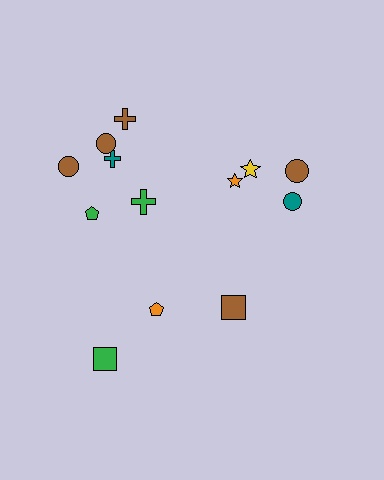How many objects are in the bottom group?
There are 3 objects.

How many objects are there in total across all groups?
There are 13 objects.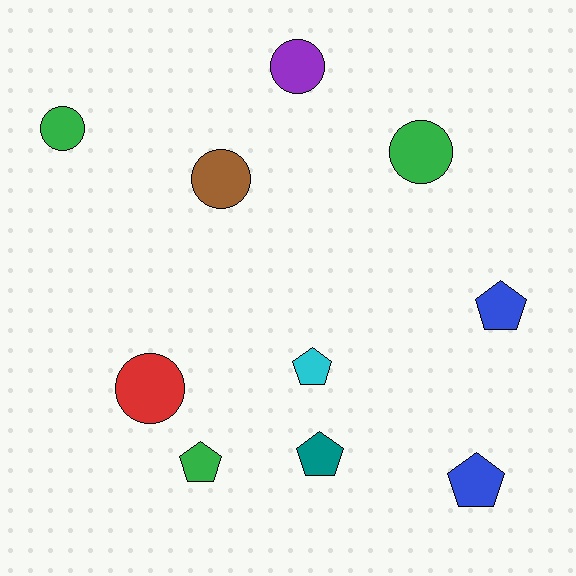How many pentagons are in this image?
There are 5 pentagons.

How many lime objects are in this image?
There are no lime objects.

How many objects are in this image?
There are 10 objects.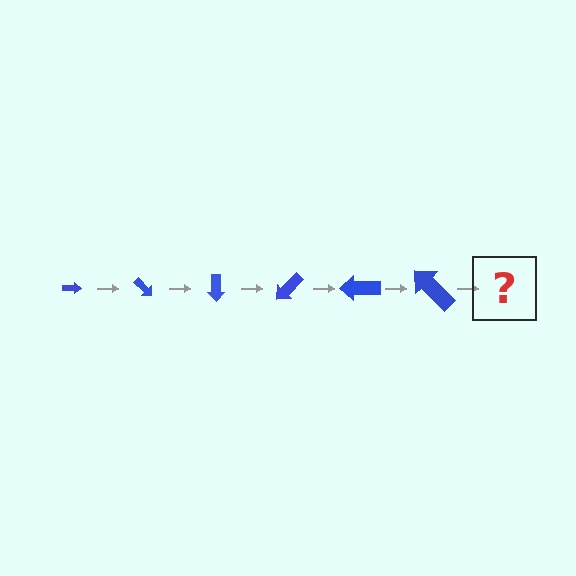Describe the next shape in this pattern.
It should be an arrow, larger than the previous one and rotated 270 degrees from the start.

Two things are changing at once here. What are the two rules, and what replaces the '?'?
The two rules are that the arrow grows larger each step and it rotates 45 degrees each step. The '?' should be an arrow, larger than the previous one and rotated 270 degrees from the start.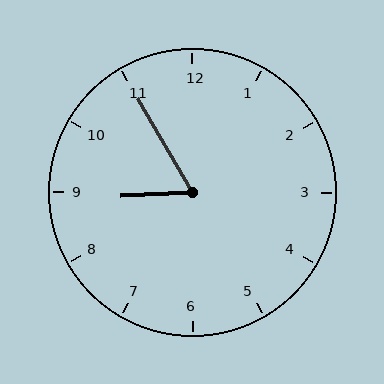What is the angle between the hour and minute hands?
Approximately 62 degrees.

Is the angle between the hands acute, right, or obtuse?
It is acute.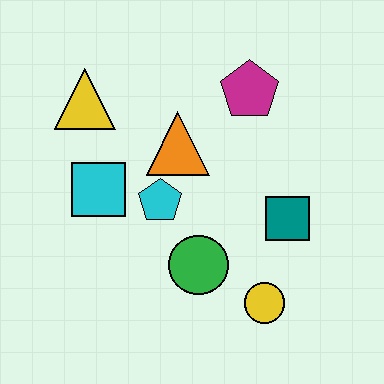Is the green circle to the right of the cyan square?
Yes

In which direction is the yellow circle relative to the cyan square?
The yellow circle is to the right of the cyan square.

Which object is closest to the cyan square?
The cyan pentagon is closest to the cyan square.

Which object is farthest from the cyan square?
The yellow circle is farthest from the cyan square.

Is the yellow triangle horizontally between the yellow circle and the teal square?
No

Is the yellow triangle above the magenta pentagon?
No